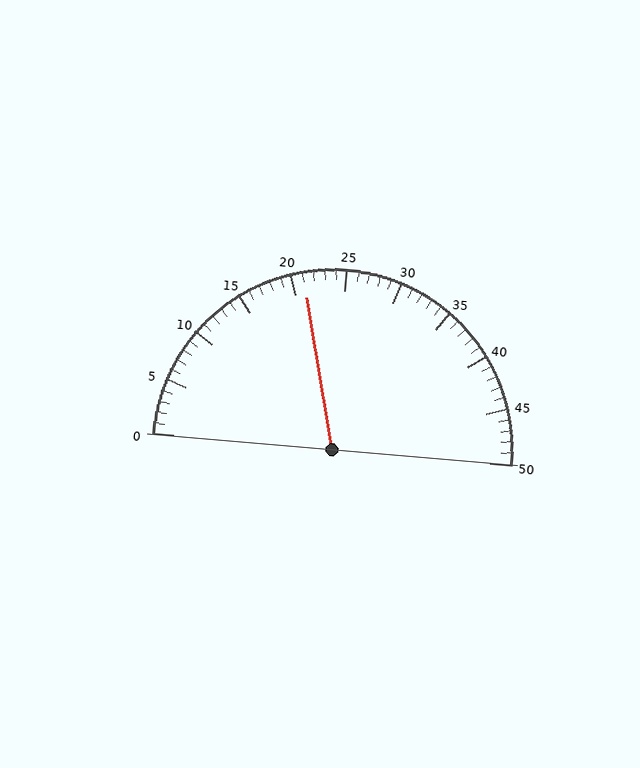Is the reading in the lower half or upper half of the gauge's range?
The reading is in the lower half of the range (0 to 50).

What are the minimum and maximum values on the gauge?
The gauge ranges from 0 to 50.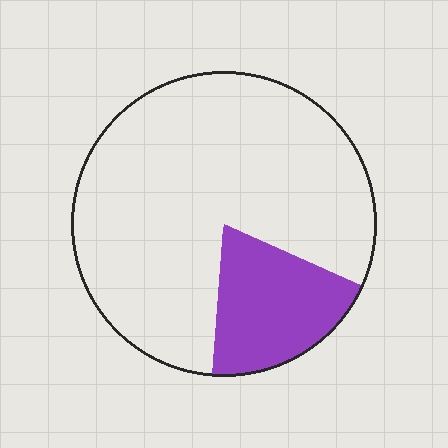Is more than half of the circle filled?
No.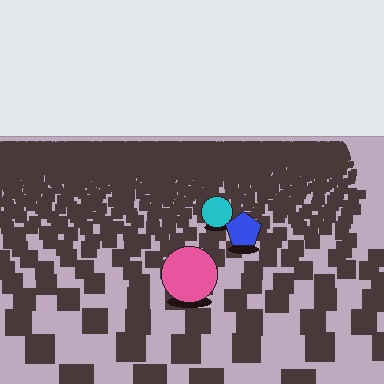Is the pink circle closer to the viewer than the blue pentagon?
Yes. The pink circle is closer — you can tell from the texture gradient: the ground texture is coarser near it.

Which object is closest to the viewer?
The pink circle is closest. The texture marks near it are larger and more spread out.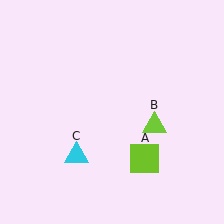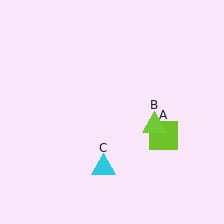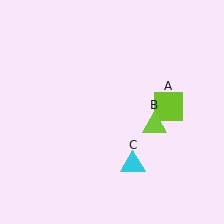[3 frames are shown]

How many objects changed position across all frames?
2 objects changed position: lime square (object A), cyan triangle (object C).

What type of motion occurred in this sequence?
The lime square (object A), cyan triangle (object C) rotated counterclockwise around the center of the scene.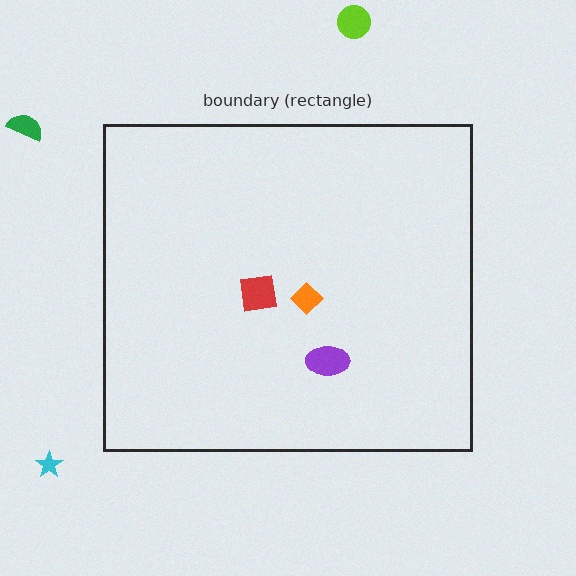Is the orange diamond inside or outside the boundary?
Inside.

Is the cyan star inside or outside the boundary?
Outside.